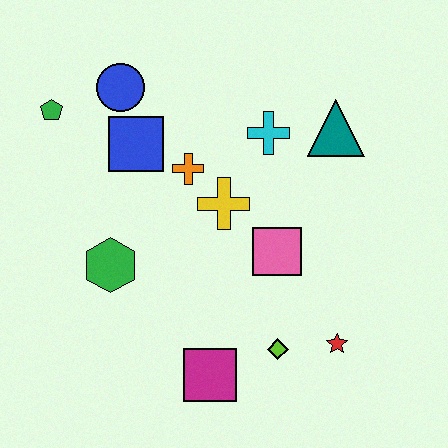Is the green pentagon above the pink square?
Yes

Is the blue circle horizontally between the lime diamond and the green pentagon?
Yes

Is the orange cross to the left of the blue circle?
No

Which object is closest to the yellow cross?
The orange cross is closest to the yellow cross.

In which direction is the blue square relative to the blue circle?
The blue square is below the blue circle.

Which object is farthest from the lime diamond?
The green pentagon is farthest from the lime diamond.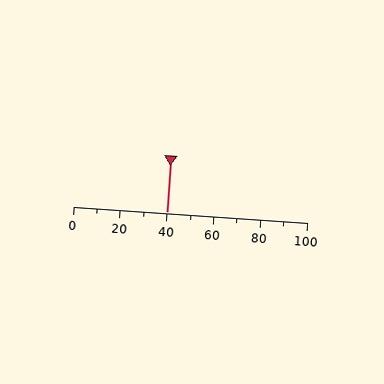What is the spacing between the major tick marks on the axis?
The major ticks are spaced 20 apart.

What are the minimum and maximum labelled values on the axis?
The axis runs from 0 to 100.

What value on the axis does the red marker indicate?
The marker indicates approximately 40.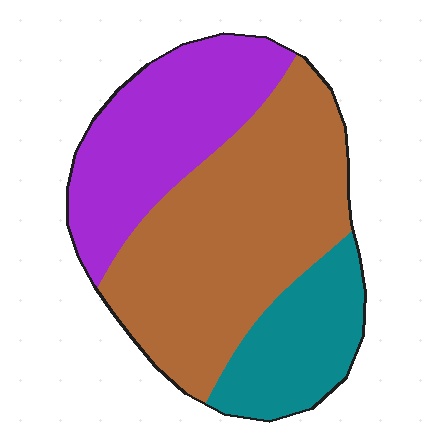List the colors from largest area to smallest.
From largest to smallest: brown, purple, teal.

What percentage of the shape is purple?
Purple covers roughly 30% of the shape.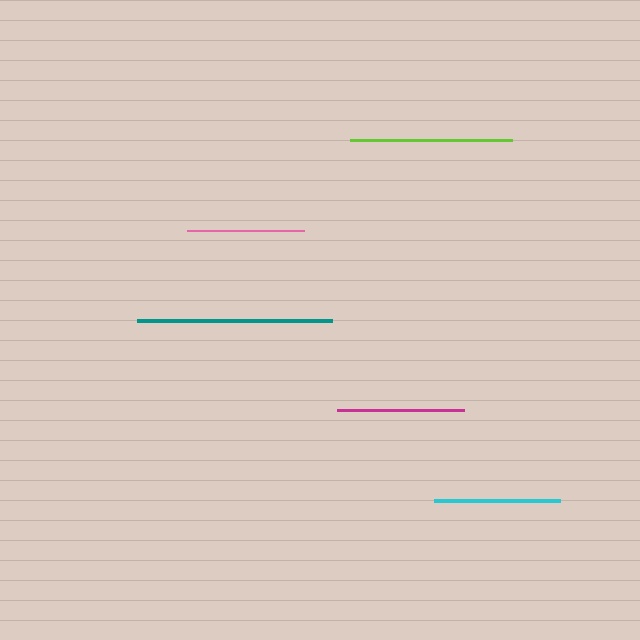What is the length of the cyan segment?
The cyan segment is approximately 127 pixels long.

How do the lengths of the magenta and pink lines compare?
The magenta and pink lines are approximately the same length.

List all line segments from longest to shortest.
From longest to shortest: teal, lime, cyan, magenta, pink.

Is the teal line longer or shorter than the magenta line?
The teal line is longer than the magenta line.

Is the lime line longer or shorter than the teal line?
The teal line is longer than the lime line.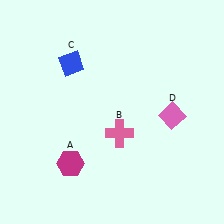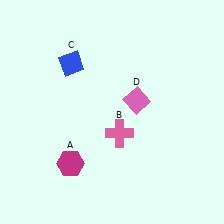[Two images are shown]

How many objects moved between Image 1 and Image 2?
1 object moved between the two images.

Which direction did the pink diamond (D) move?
The pink diamond (D) moved left.